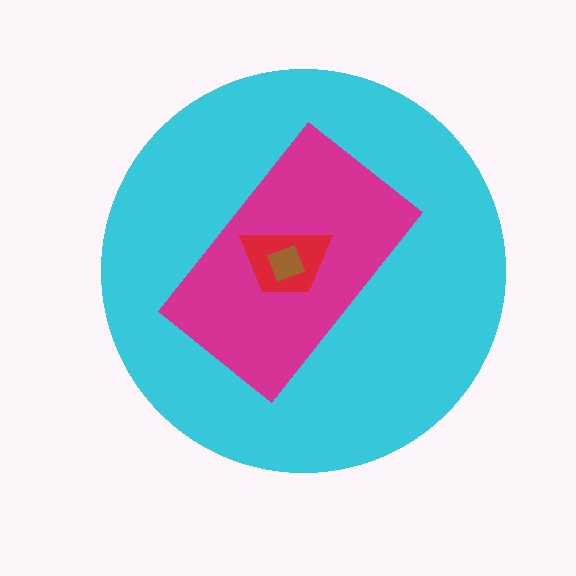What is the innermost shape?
The brown diamond.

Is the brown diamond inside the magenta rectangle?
Yes.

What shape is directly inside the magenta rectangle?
The red trapezoid.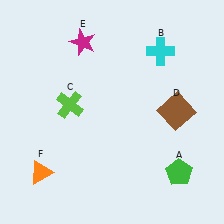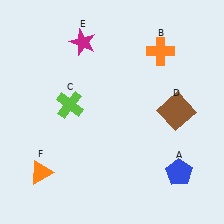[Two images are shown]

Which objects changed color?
A changed from green to blue. B changed from cyan to orange.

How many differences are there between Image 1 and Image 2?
There are 2 differences between the two images.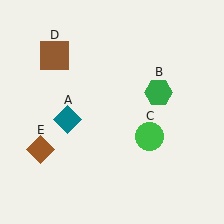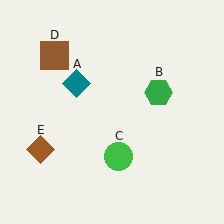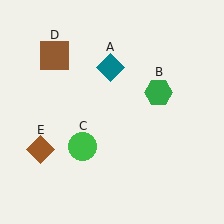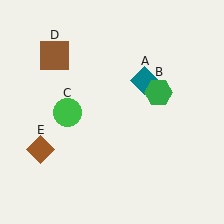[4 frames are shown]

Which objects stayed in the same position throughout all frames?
Green hexagon (object B) and brown square (object D) and brown diamond (object E) remained stationary.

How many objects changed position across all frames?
2 objects changed position: teal diamond (object A), green circle (object C).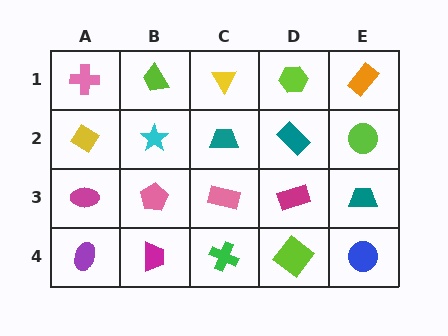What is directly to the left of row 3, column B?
A magenta ellipse.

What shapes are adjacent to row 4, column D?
A magenta rectangle (row 3, column D), a green cross (row 4, column C), a blue circle (row 4, column E).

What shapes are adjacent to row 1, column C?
A teal trapezoid (row 2, column C), a lime trapezoid (row 1, column B), a lime hexagon (row 1, column D).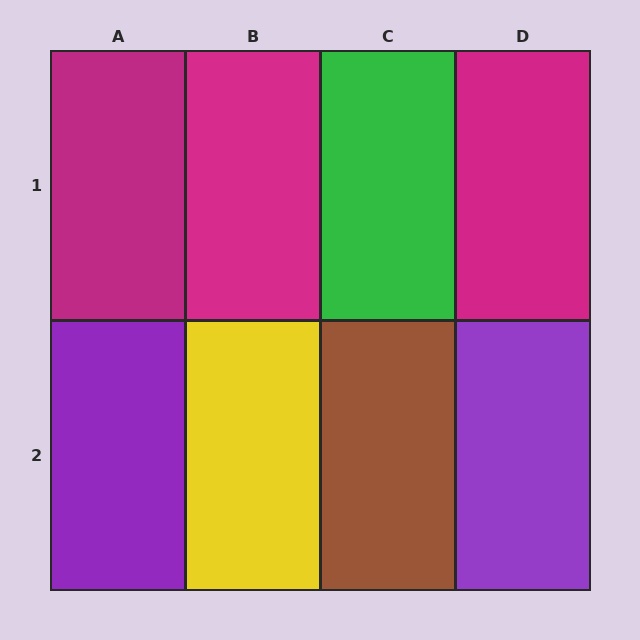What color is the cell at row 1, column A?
Magenta.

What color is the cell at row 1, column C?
Green.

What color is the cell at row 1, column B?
Magenta.